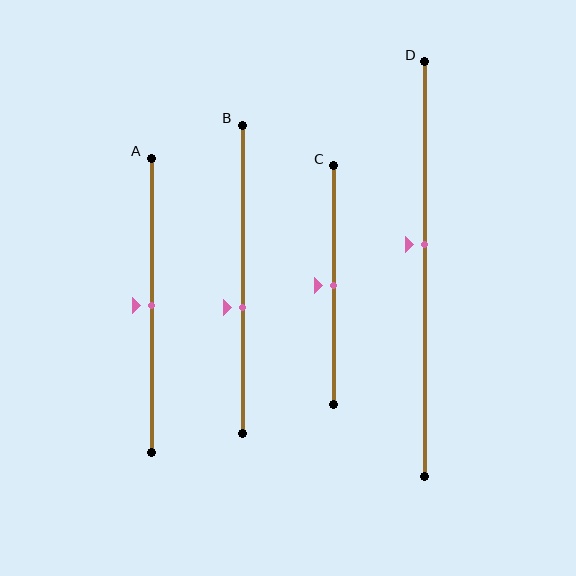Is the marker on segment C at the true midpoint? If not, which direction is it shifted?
Yes, the marker on segment C is at the true midpoint.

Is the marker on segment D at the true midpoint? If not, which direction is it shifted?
No, the marker on segment D is shifted upward by about 6% of the segment length.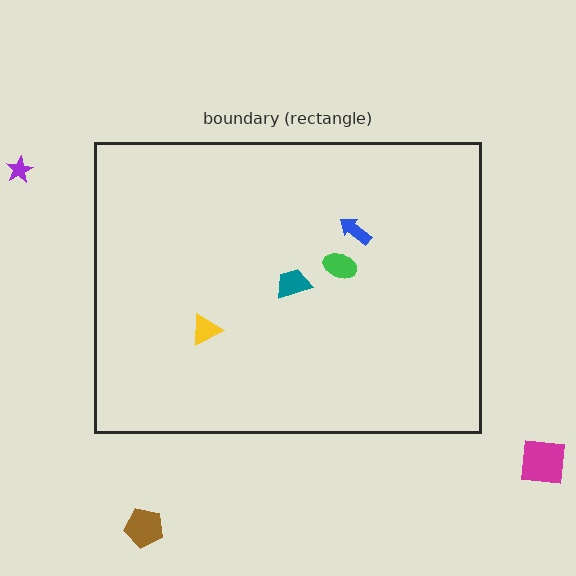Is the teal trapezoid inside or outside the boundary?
Inside.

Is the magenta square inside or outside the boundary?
Outside.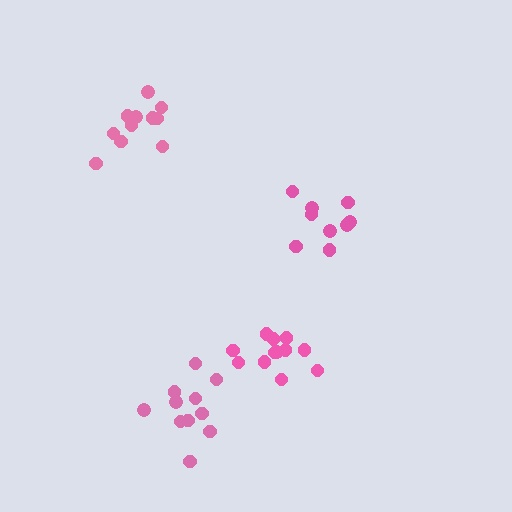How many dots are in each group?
Group 1: 11 dots, Group 2: 12 dots, Group 3: 11 dots, Group 4: 9 dots (43 total).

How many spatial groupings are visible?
There are 4 spatial groupings.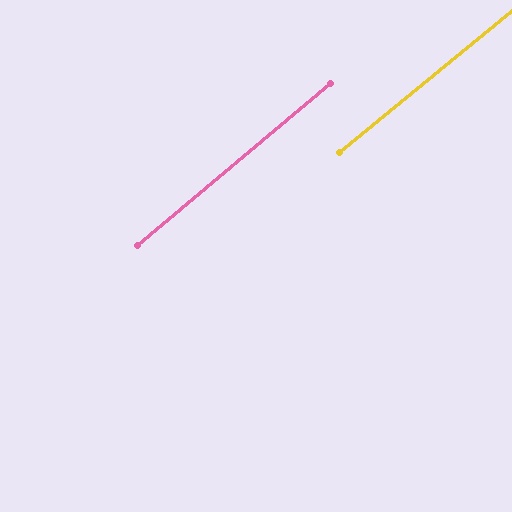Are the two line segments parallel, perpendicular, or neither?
Parallel — their directions differ by only 0.4°.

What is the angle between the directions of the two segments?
Approximately 0 degrees.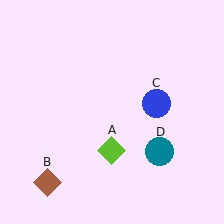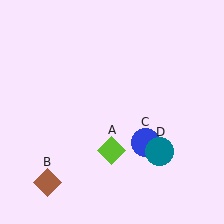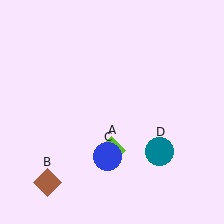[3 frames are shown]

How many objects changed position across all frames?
1 object changed position: blue circle (object C).